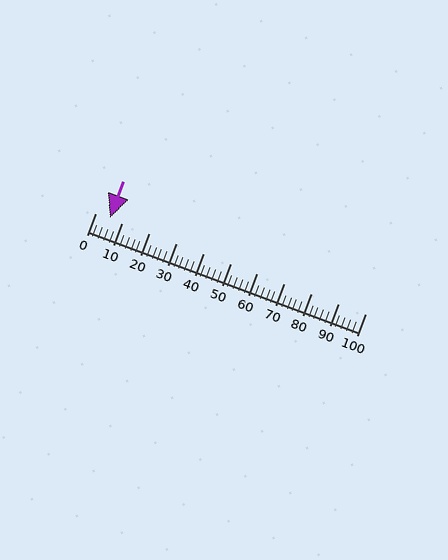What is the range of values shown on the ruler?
The ruler shows values from 0 to 100.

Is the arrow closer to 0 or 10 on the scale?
The arrow is closer to 10.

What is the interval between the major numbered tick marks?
The major tick marks are spaced 10 units apart.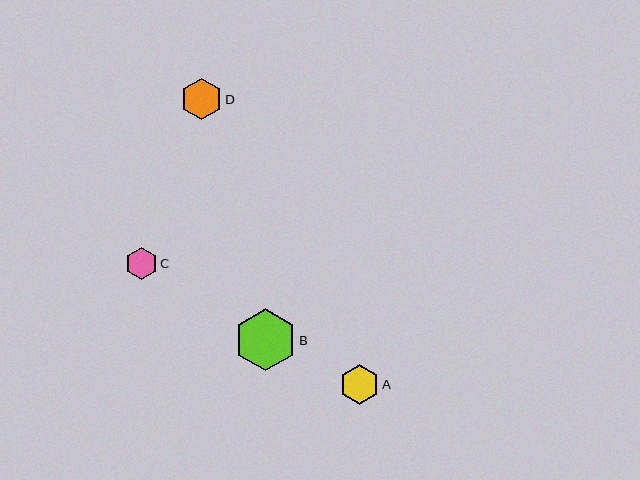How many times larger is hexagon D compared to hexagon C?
Hexagon D is approximately 1.3 times the size of hexagon C.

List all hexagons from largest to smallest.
From largest to smallest: B, D, A, C.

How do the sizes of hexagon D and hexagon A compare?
Hexagon D and hexagon A are approximately the same size.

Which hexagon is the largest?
Hexagon B is the largest with a size of approximately 62 pixels.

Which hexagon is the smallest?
Hexagon C is the smallest with a size of approximately 32 pixels.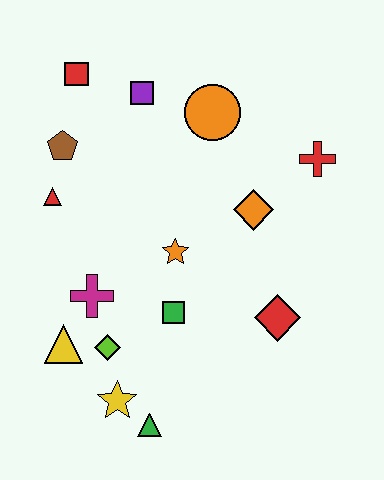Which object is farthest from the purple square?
The green triangle is farthest from the purple square.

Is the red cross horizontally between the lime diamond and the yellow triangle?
No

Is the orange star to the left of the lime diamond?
No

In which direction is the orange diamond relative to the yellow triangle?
The orange diamond is to the right of the yellow triangle.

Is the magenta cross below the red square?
Yes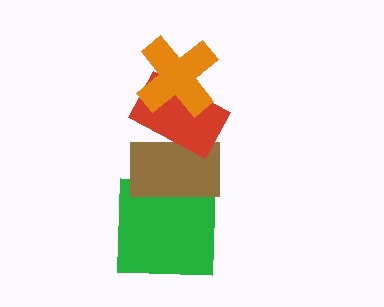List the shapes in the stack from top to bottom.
From top to bottom: the orange cross, the red rectangle, the brown rectangle, the green square.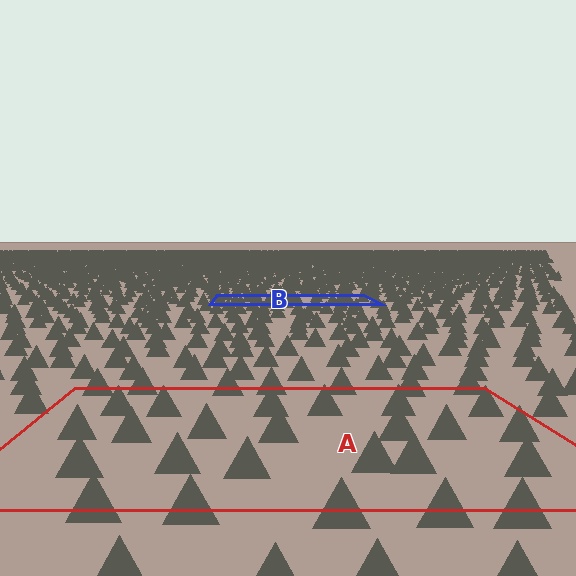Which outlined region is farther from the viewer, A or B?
Region B is farther from the viewer — the texture elements inside it appear smaller and more densely packed.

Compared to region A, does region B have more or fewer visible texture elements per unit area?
Region B has more texture elements per unit area — they are packed more densely because it is farther away.